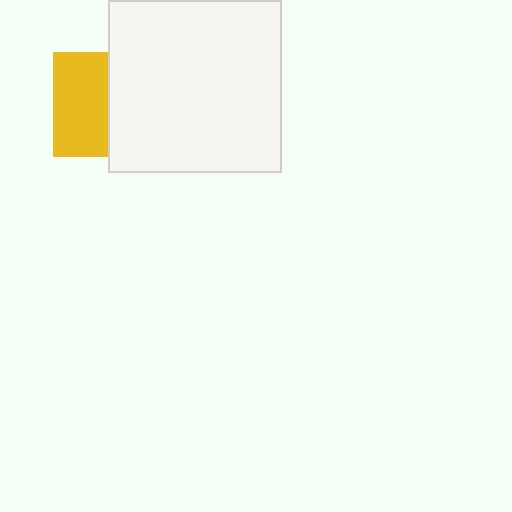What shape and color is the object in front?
The object in front is a white square.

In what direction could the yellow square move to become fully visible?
The yellow square could move left. That would shift it out from behind the white square entirely.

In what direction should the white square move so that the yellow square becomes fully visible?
The white square should move right. That is the shortest direction to clear the overlap and leave the yellow square fully visible.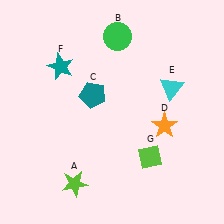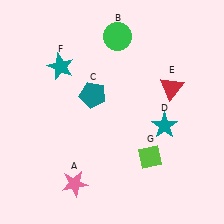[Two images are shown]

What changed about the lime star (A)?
In Image 1, A is lime. In Image 2, it changed to pink.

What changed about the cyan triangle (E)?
In Image 1, E is cyan. In Image 2, it changed to red.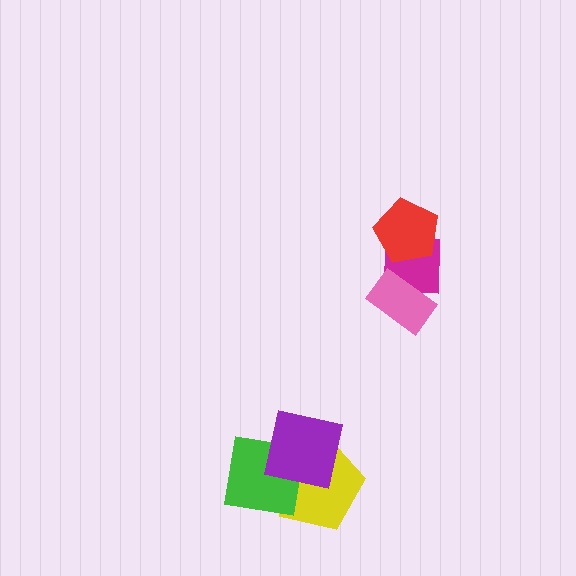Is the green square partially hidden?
Yes, it is partially covered by another shape.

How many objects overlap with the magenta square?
2 objects overlap with the magenta square.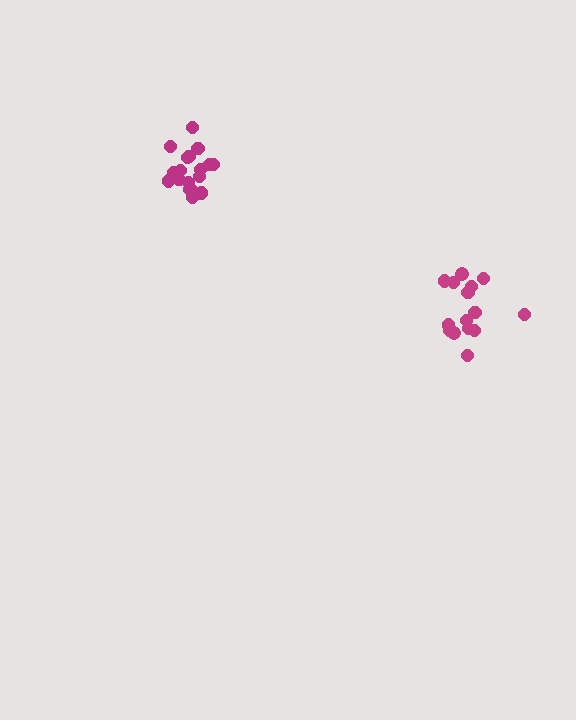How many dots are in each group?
Group 1: 18 dots, Group 2: 15 dots (33 total).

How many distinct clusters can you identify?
There are 2 distinct clusters.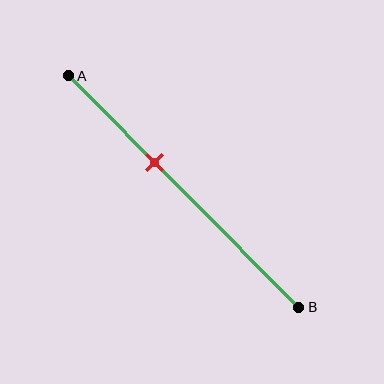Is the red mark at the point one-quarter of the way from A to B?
No, the mark is at about 35% from A, not at the 25% one-quarter point.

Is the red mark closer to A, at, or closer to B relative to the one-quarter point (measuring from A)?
The red mark is closer to point B than the one-quarter point of segment AB.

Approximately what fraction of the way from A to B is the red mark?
The red mark is approximately 35% of the way from A to B.